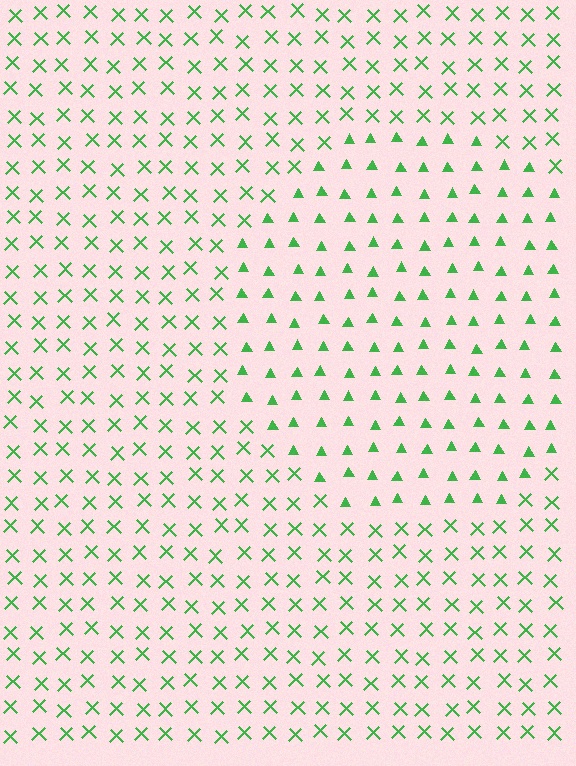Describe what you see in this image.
The image is filled with small green elements arranged in a uniform grid. A circle-shaped region contains triangles, while the surrounding area contains X marks. The boundary is defined purely by the change in element shape.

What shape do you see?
I see a circle.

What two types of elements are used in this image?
The image uses triangles inside the circle region and X marks outside it.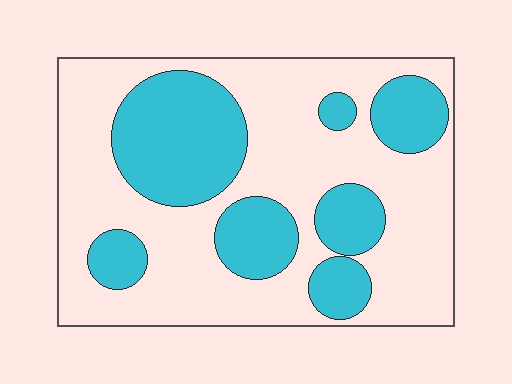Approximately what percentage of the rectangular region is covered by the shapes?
Approximately 35%.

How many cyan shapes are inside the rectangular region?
7.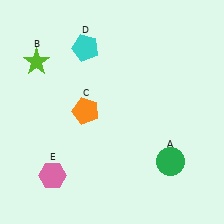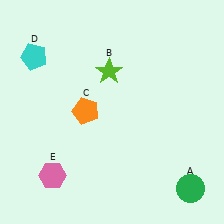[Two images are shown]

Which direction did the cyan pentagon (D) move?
The cyan pentagon (D) moved left.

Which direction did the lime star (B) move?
The lime star (B) moved right.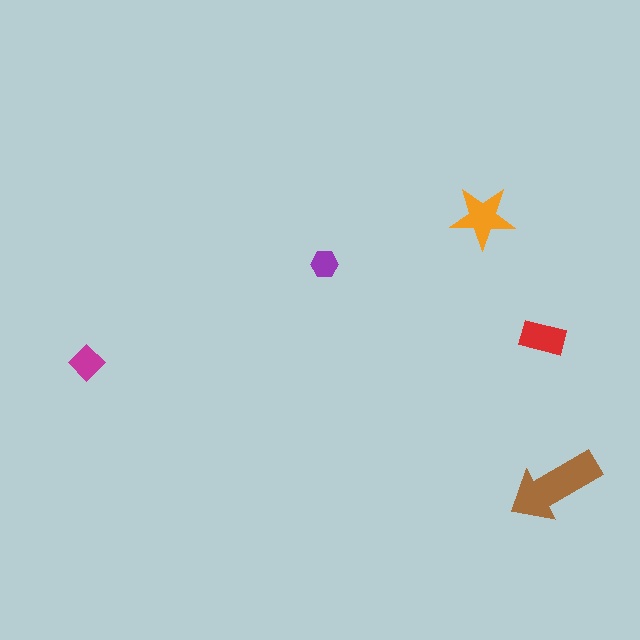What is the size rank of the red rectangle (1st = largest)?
3rd.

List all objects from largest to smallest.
The brown arrow, the orange star, the red rectangle, the magenta diamond, the purple hexagon.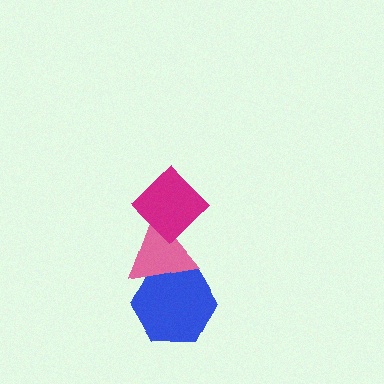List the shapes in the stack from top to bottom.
From top to bottom: the magenta diamond, the pink triangle, the blue hexagon.